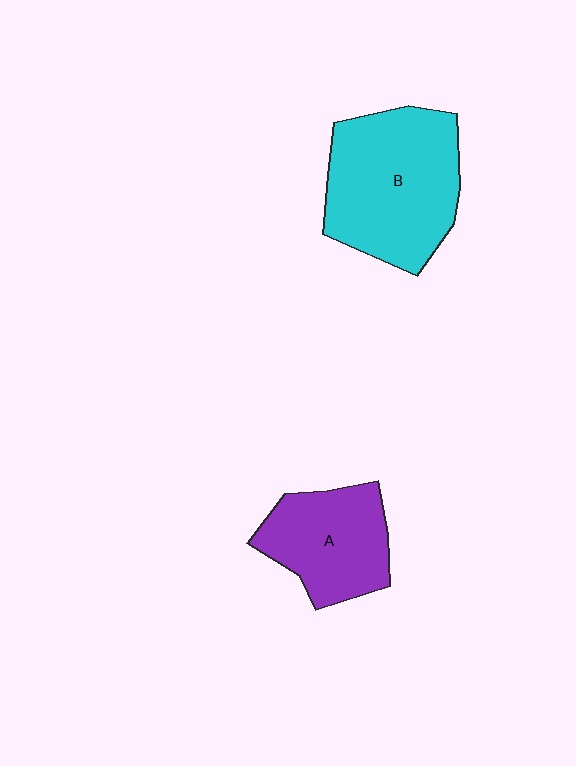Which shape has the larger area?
Shape B (cyan).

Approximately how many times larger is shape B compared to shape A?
Approximately 1.5 times.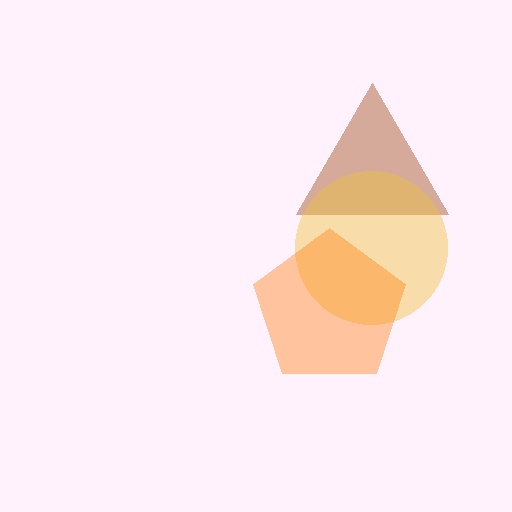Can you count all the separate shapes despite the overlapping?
Yes, there are 3 separate shapes.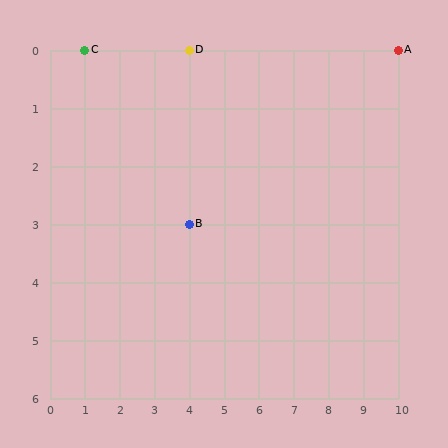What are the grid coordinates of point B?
Point B is at grid coordinates (4, 3).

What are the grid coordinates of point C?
Point C is at grid coordinates (1, 0).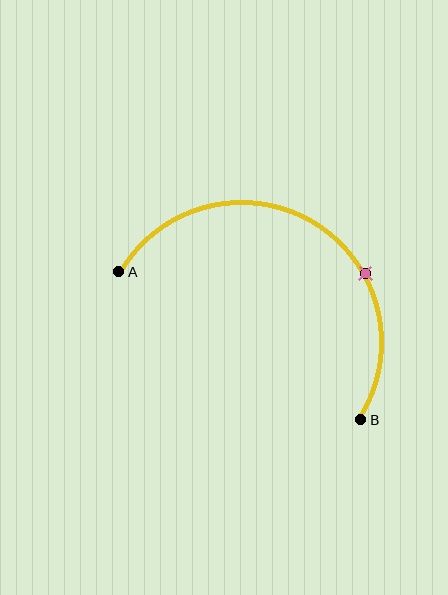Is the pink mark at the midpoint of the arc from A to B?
No. The pink mark lies on the arc but is closer to endpoint B. The arc midpoint would be at the point on the curve equidistant along the arc from both A and B.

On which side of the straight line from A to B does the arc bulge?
The arc bulges above the straight line connecting A and B.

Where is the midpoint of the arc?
The arc midpoint is the point on the curve farthest from the straight line joining A and B. It sits above that line.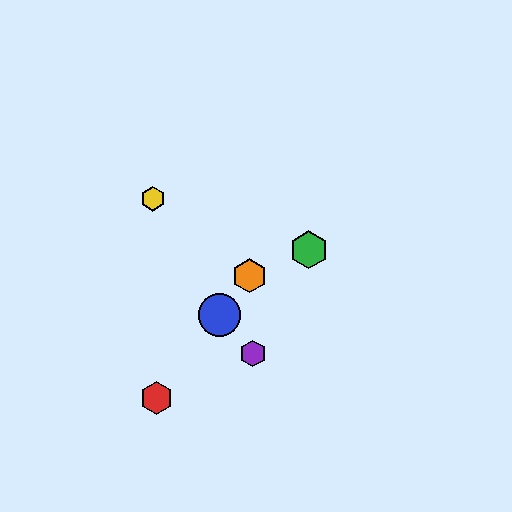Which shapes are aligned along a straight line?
The red hexagon, the blue circle, the orange hexagon are aligned along a straight line.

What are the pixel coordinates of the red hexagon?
The red hexagon is at (157, 398).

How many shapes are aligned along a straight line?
3 shapes (the red hexagon, the blue circle, the orange hexagon) are aligned along a straight line.